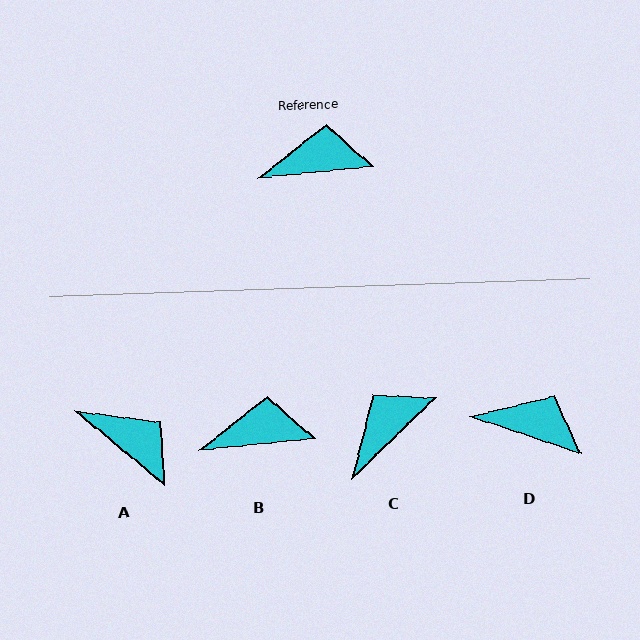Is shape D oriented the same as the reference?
No, it is off by about 24 degrees.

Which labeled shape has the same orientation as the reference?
B.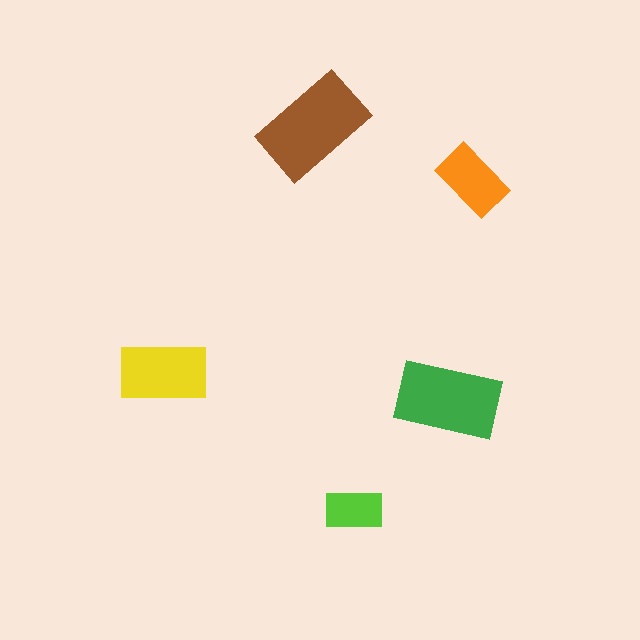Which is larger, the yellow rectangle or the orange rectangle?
The yellow one.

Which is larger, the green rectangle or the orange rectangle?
The green one.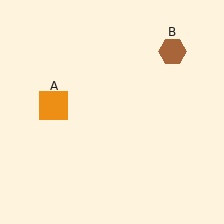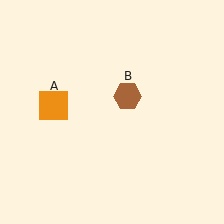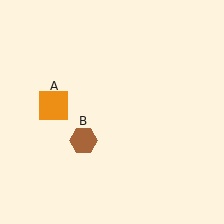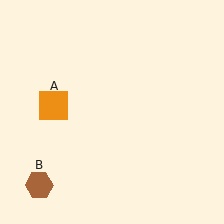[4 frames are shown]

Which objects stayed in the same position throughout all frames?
Orange square (object A) remained stationary.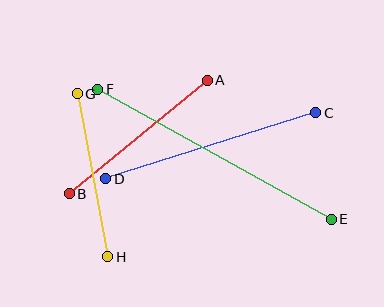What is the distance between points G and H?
The distance is approximately 165 pixels.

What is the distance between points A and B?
The distance is approximately 179 pixels.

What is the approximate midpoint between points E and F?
The midpoint is at approximately (214, 154) pixels.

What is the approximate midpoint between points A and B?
The midpoint is at approximately (138, 137) pixels.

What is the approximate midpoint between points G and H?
The midpoint is at approximately (93, 175) pixels.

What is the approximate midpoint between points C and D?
The midpoint is at approximately (211, 146) pixels.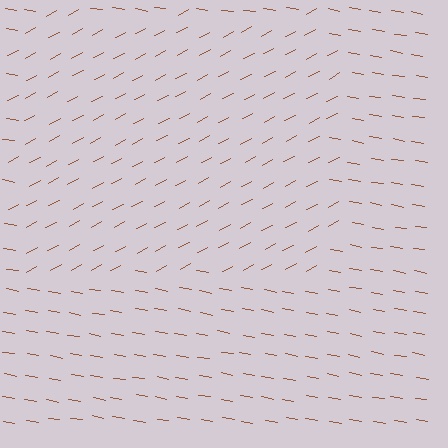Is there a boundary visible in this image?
Yes, there is a texture boundary formed by a change in line orientation.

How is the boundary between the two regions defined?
The boundary is defined purely by a change in line orientation (approximately 38 degrees difference). All lines are the same color and thickness.